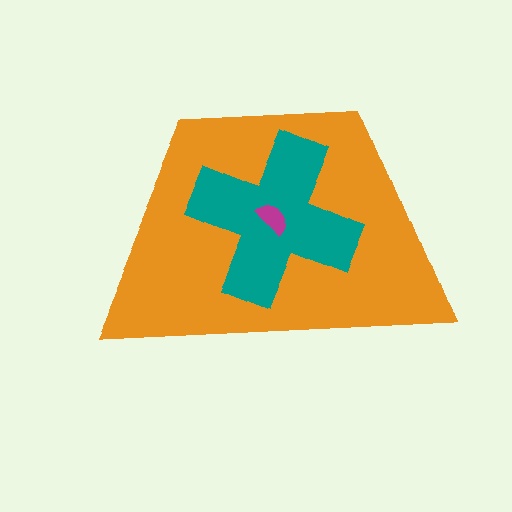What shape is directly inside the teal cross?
The magenta semicircle.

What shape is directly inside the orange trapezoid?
The teal cross.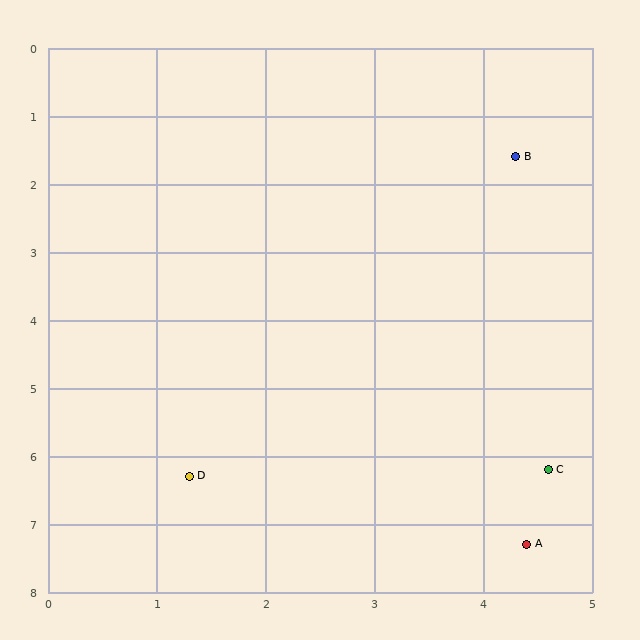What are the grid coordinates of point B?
Point B is at approximately (4.3, 1.6).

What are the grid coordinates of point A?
Point A is at approximately (4.4, 7.3).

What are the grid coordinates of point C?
Point C is at approximately (4.6, 6.2).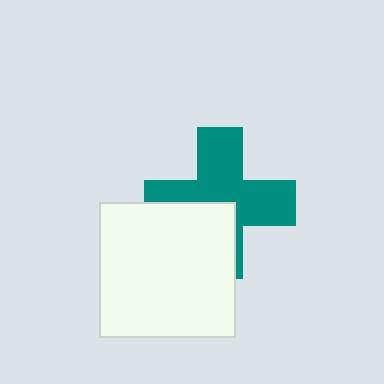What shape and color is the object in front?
The object in front is a white square.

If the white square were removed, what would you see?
You would see the complete teal cross.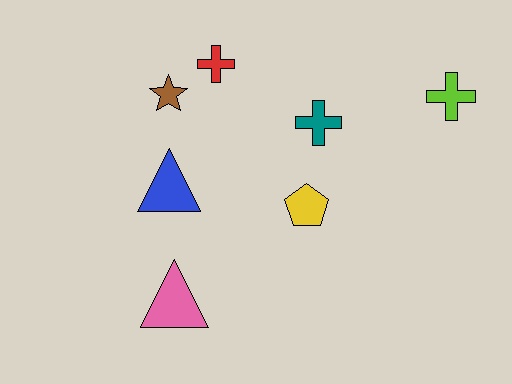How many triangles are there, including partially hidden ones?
There are 2 triangles.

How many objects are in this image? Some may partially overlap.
There are 7 objects.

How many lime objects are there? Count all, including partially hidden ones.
There is 1 lime object.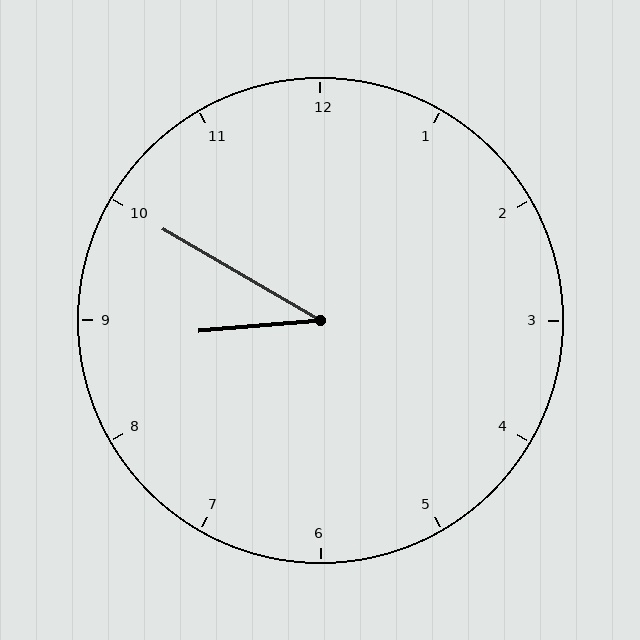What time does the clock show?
8:50.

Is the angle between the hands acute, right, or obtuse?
It is acute.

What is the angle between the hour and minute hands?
Approximately 35 degrees.